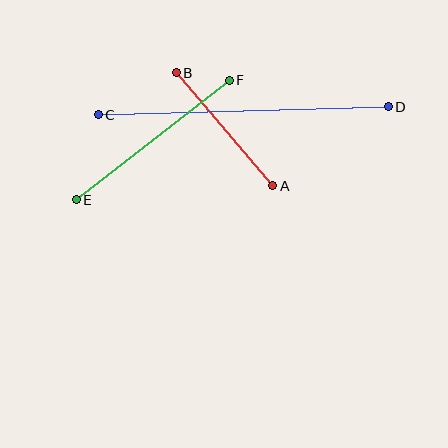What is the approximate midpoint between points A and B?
The midpoint is at approximately (224, 129) pixels.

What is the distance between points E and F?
The distance is approximately 194 pixels.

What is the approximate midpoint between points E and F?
The midpoint is at approximately (153, 140) pixels.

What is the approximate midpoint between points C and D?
The midpoint is at approximately (243, 111) pixels.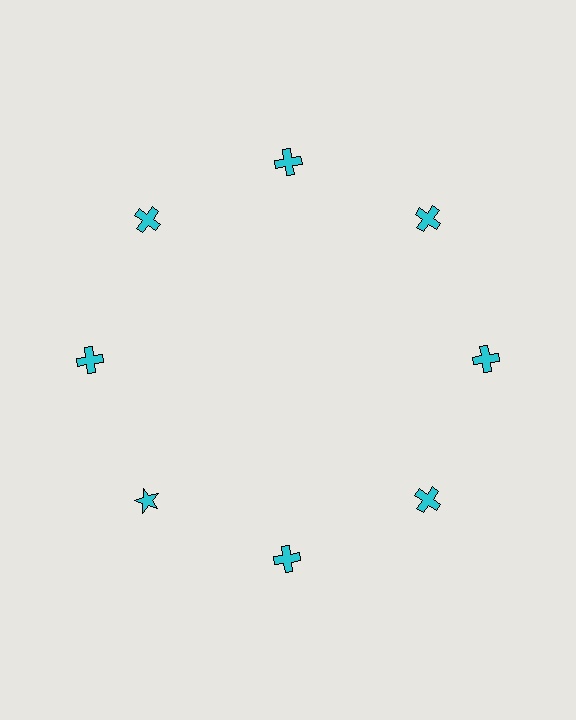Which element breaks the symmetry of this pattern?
The cyan star at roughly the 8 o'clock position breaks the symmetry. All other shapes are cyan crosses.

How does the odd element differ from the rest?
It has a different shape: star instead of cross.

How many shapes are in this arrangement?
There are 8 shapes arranged in a ring pattern.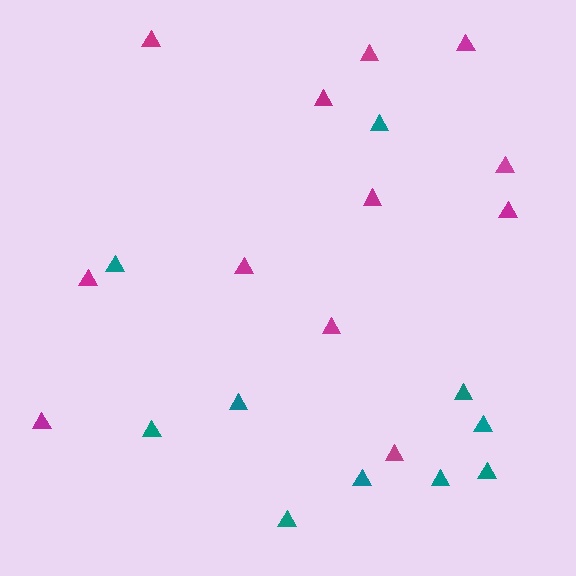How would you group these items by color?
There are 2 groups: one group of magenta triangles (12) and one group of teal triangles (10).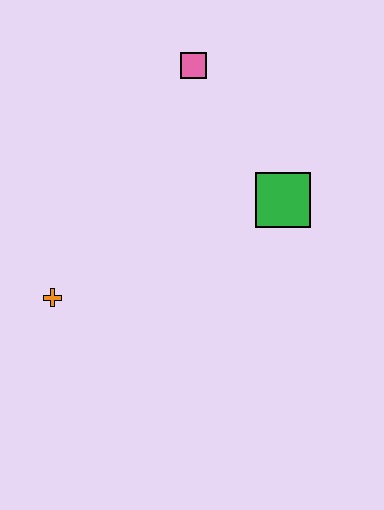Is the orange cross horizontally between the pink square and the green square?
No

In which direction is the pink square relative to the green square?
The pink square is above the green square.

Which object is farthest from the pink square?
The orange cross is farthest from the pink square.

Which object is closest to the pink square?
The green square is closest to the pink square.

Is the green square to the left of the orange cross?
No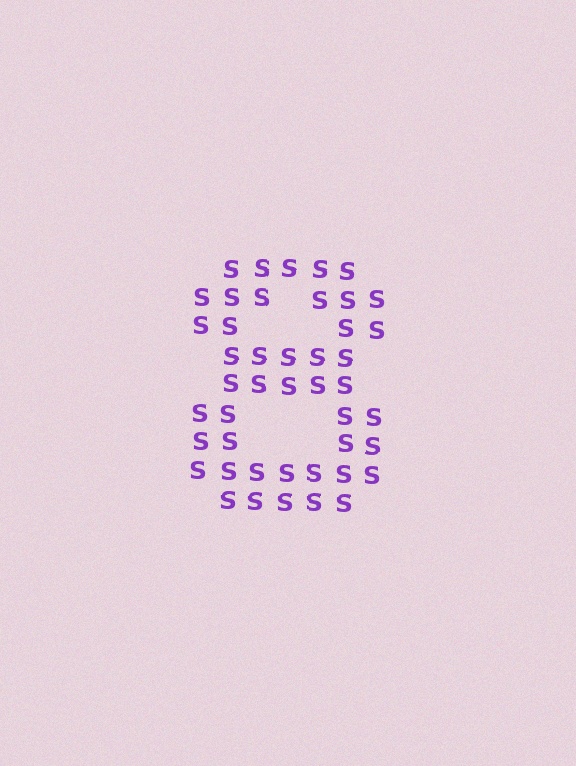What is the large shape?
The large shape is the digit 8.